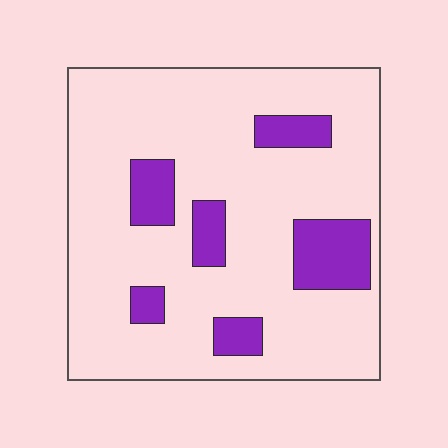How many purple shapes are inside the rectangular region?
6.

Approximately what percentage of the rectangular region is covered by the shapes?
Approximately 15%.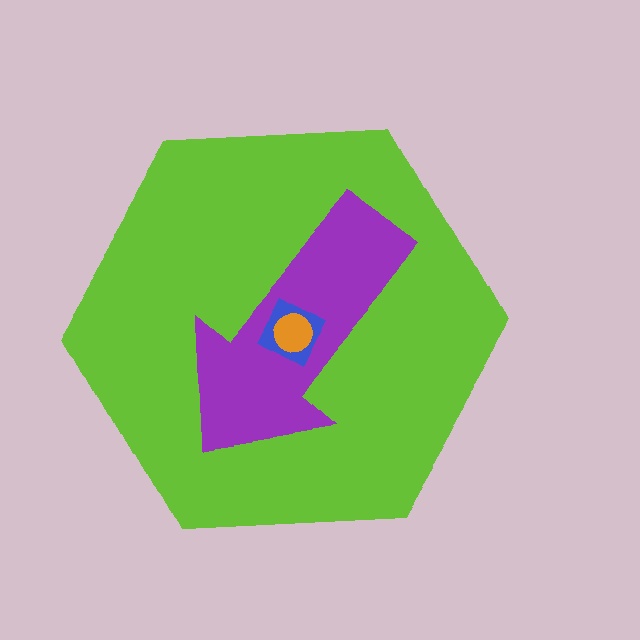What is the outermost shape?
The lime hexagon.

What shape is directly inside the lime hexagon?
The purple arrow.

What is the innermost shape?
The orange circle.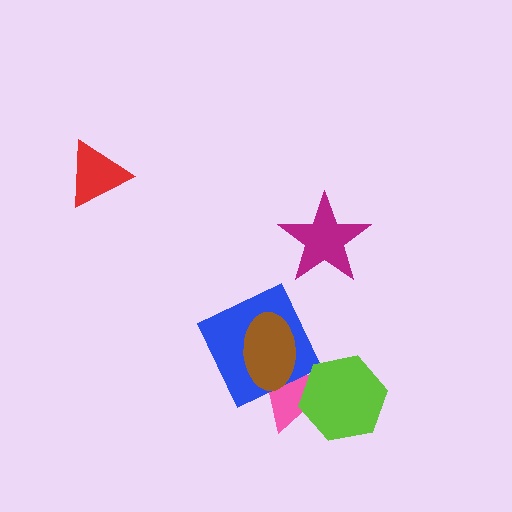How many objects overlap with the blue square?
2 objects overlap with the blue square.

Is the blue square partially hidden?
Yes, it is partially covered by another shape.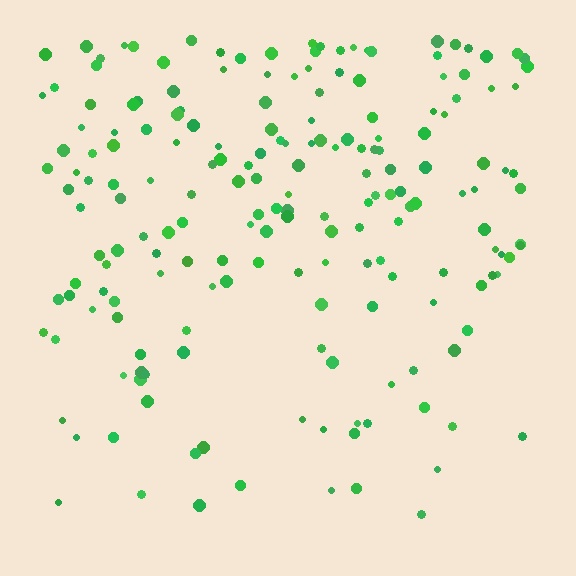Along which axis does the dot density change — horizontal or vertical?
Vertical.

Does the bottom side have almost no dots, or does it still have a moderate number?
Still a moderate number, just noticeably fewer than the top.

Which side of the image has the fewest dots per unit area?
The bottom.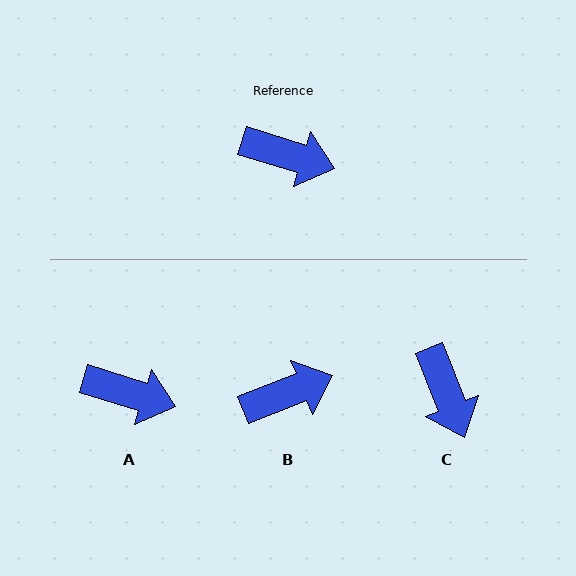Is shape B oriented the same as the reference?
No, it is off by about 38 degrees.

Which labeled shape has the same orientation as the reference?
A.